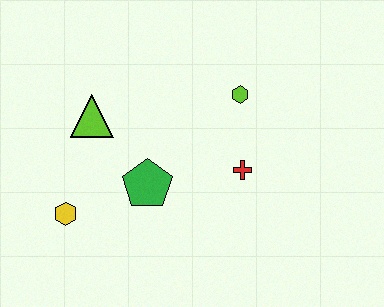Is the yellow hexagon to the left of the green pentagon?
Yes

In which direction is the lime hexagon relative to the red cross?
The lime hexagon is above the red cross.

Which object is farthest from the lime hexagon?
The yellow hexagon is farthest from the lime hexagon.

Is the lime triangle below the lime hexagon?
Yes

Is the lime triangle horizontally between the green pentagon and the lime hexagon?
No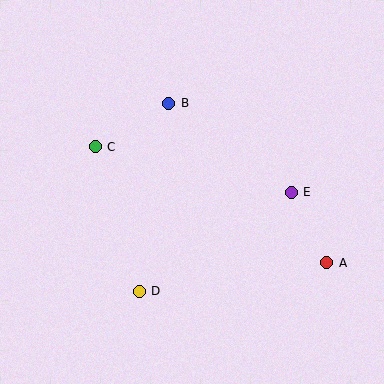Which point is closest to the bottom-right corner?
Point A is closest to the bottom-right corner.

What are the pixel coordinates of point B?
Point B is at (169, 103).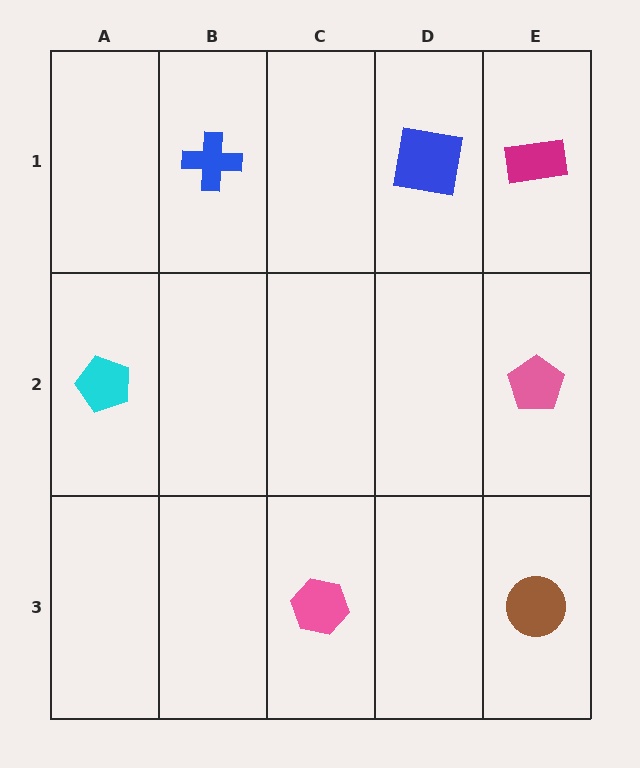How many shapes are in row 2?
2 shapes.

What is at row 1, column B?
A blue cross.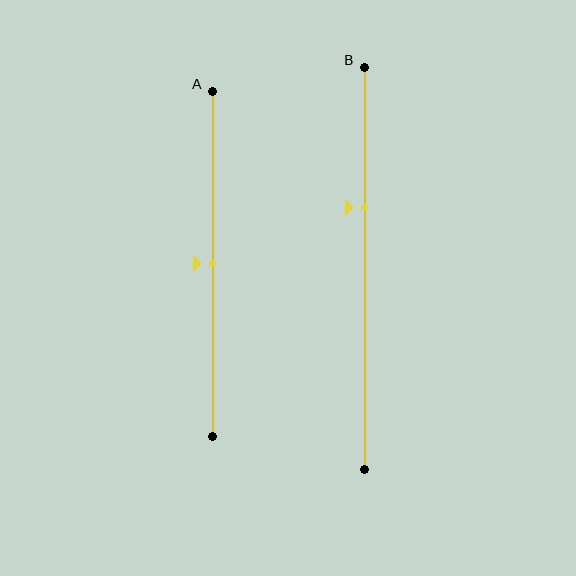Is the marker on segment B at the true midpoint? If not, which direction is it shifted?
No, the marker on segment B is shifted upward by about 15% of the segment length.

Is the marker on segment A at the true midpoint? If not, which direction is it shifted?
Yes, the marker on segment A is at the true midpoint.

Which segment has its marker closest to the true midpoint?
Segment A has its marker closest to the true midpoint.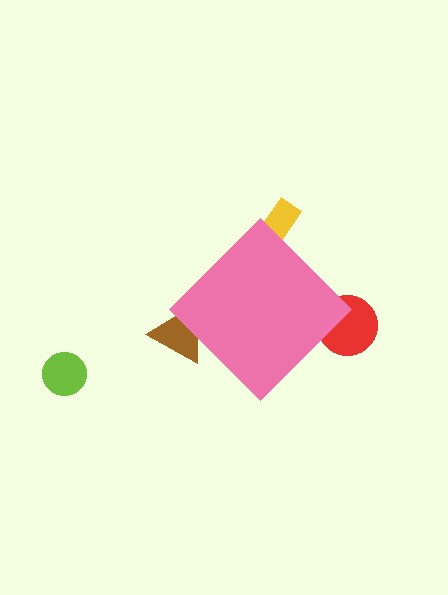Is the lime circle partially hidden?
No, the lime circle is fully visible.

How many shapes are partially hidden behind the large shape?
3 shapes are partially hidden.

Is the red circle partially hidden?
Yes, the red circle is partially hidden behind the pink diamond.